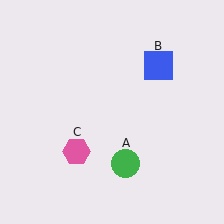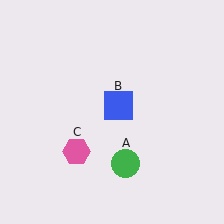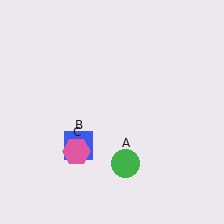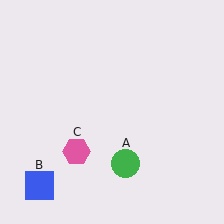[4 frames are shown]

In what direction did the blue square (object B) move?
The blue square (object B) moved down and to the left.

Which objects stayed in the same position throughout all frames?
Green circle (object A) and pink hexagon (object C) remained stationary.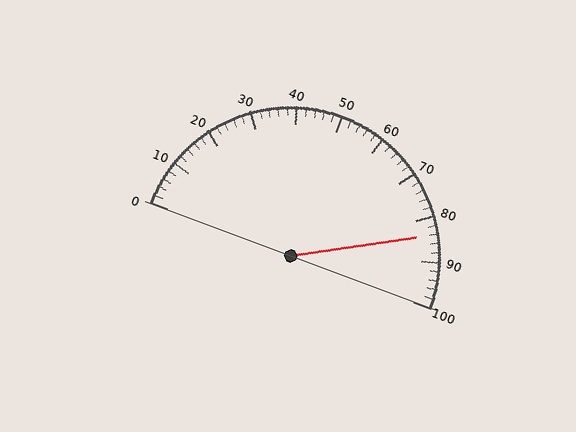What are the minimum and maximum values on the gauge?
The gauge ranges from 0 to 100.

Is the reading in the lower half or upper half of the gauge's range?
The reading is in the upper half of the range (0 to 100).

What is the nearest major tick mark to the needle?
The nearest major tick mark is 80.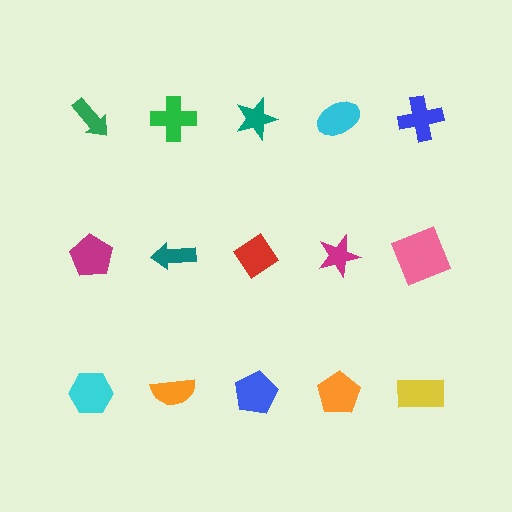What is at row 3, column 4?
An orange pentagon.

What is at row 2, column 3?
A red diamond.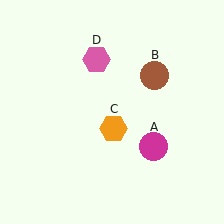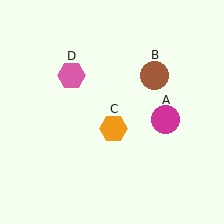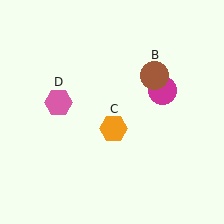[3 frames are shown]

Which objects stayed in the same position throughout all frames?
Brown circle (object B) and orange hexagon (object C) remained stationary.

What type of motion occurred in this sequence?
The magenta circle (object A), pink hexagon (object D) rotated counterclockwise around the center of the scene.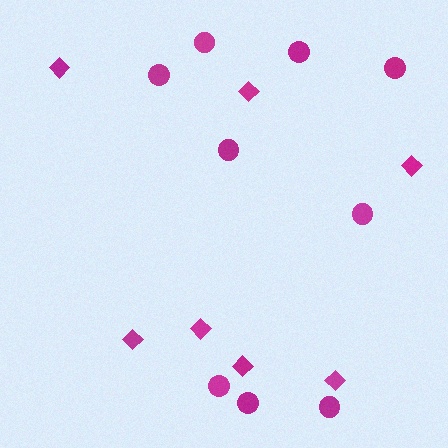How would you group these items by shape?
There are 2 groups: one group of circles (9) and one group of diamonds (7).